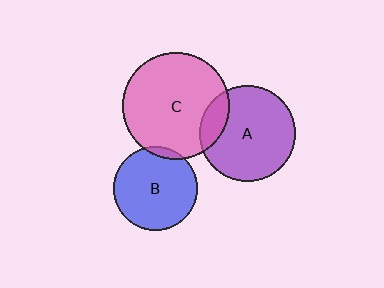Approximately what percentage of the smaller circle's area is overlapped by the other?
Approximately 5%.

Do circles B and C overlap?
Yes.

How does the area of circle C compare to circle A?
Approximately 1.2 times.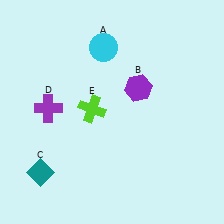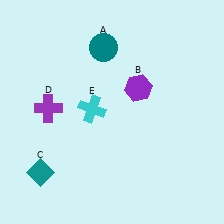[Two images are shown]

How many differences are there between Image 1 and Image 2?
There are 2 differences between the two images.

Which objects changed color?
A changed from cyan to teal. E changed from lime to cyan.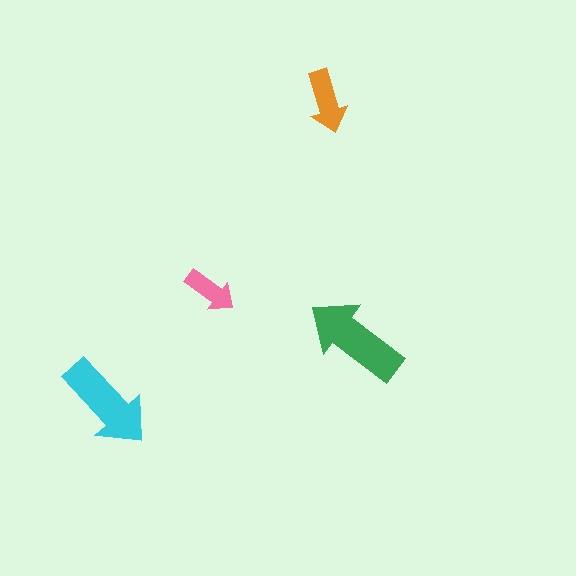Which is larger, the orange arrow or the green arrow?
The green one.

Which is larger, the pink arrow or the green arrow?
The green one.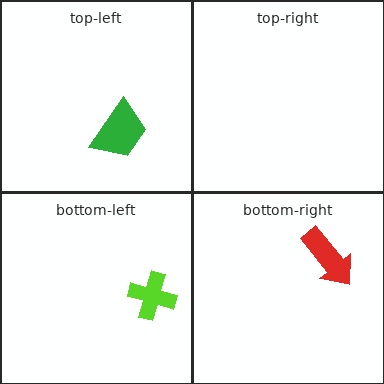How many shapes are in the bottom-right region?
1.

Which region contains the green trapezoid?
The top-left region.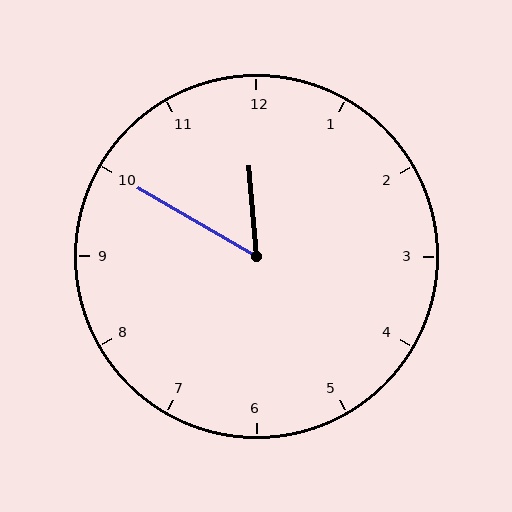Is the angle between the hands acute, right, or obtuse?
It is acute.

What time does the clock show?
11:50.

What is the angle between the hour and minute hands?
Approximately 55 degrees.